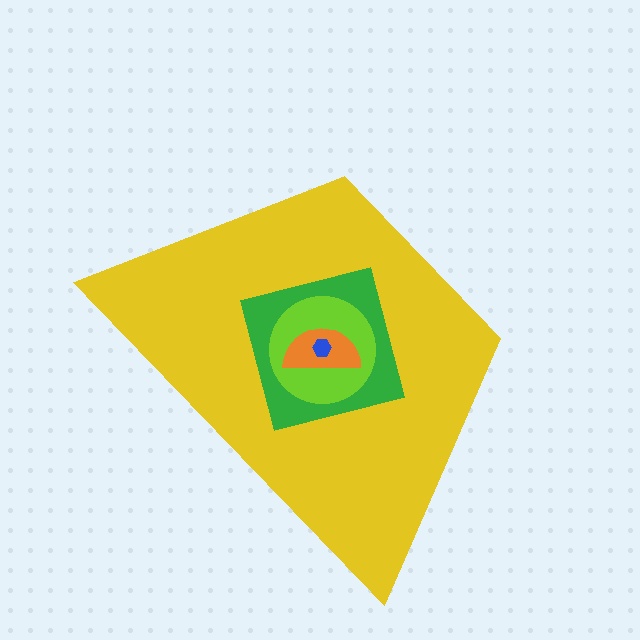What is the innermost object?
The blue hexagon.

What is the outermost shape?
The yellow trapezoid.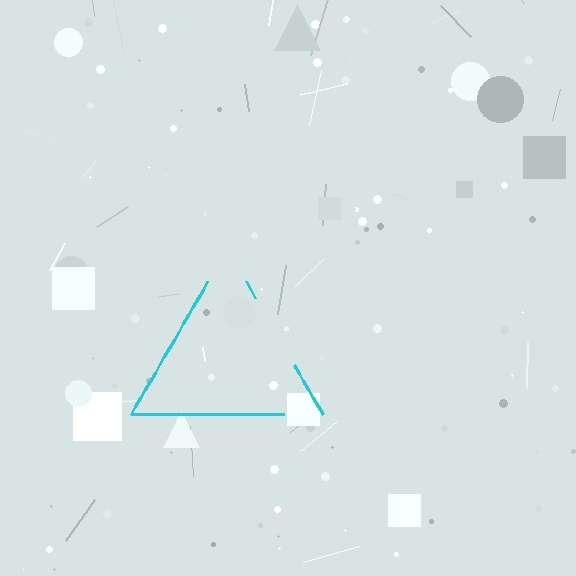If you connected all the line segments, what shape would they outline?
They would outline a triangle.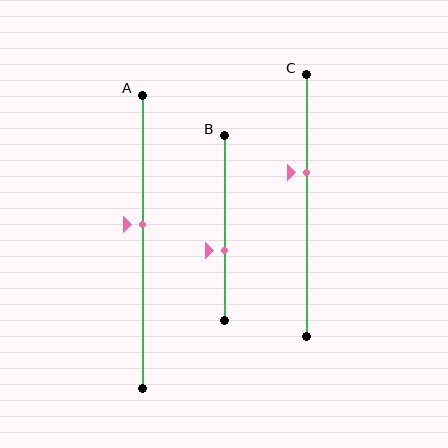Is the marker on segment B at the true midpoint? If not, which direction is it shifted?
No, the marker on segment B is shifted downward by about 12% of the segment length.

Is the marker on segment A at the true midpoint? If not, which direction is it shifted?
No, the marker on segment A is shifted upward by about 6% of the segment length.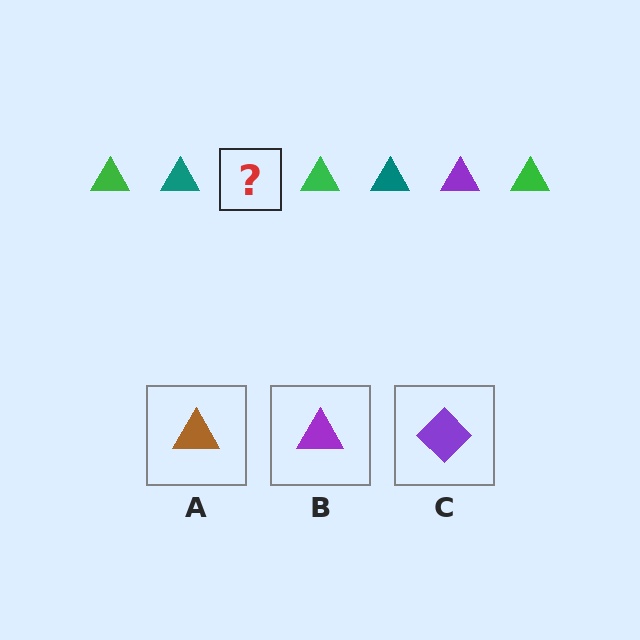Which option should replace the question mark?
Option B.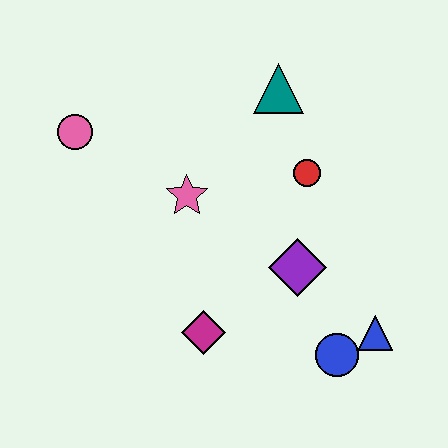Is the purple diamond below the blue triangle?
No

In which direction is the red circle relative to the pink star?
The red circle is to the right of the pink star.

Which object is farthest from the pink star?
The blue triangle is farthest from the pink star.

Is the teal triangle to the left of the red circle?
Yes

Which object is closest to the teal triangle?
The red circle is closest to the teal triangle.